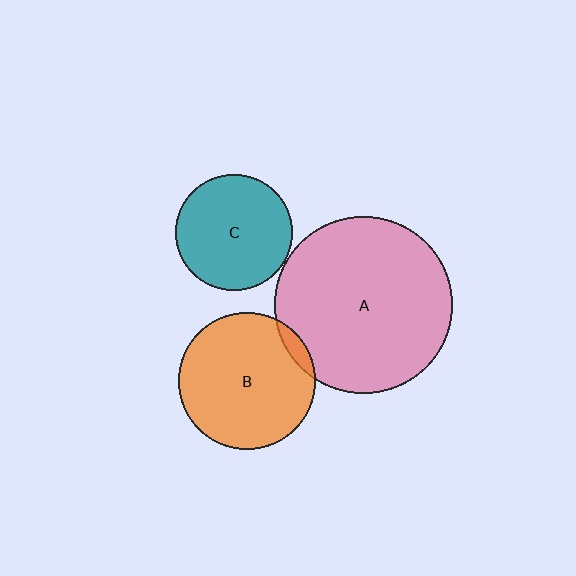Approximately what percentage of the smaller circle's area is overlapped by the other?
Approximately 5%.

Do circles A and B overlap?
Yes.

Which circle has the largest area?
Circle A (pink).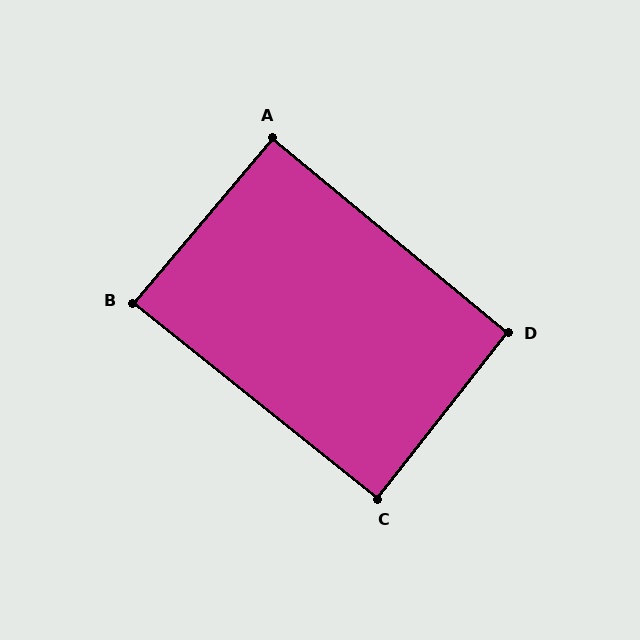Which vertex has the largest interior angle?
D, at approximately 92 degrees.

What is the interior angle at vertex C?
Approximately 89 degrees (approximately right).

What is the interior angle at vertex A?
Approximately 91 degrees (approximately right).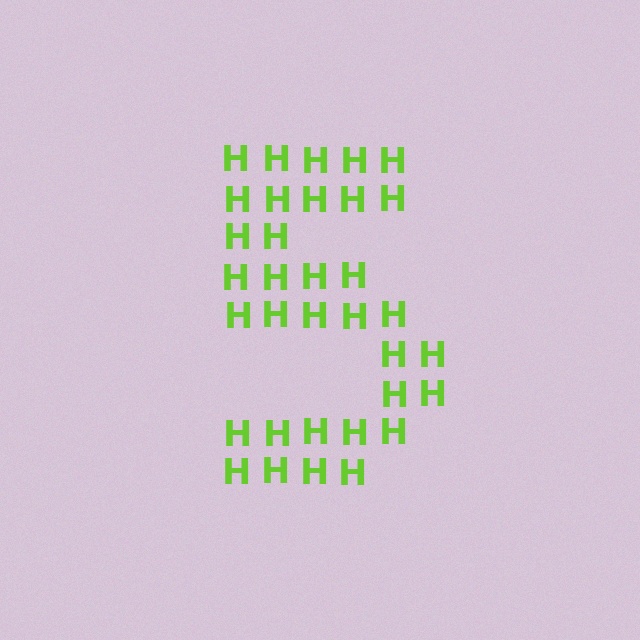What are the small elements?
The small elements are letter H's.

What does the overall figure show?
The overall figure shows the digit 5.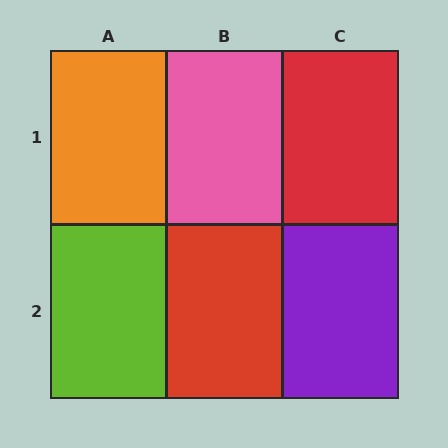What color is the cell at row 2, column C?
Purple.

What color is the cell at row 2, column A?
Lime.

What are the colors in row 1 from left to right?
Orange, pink, red.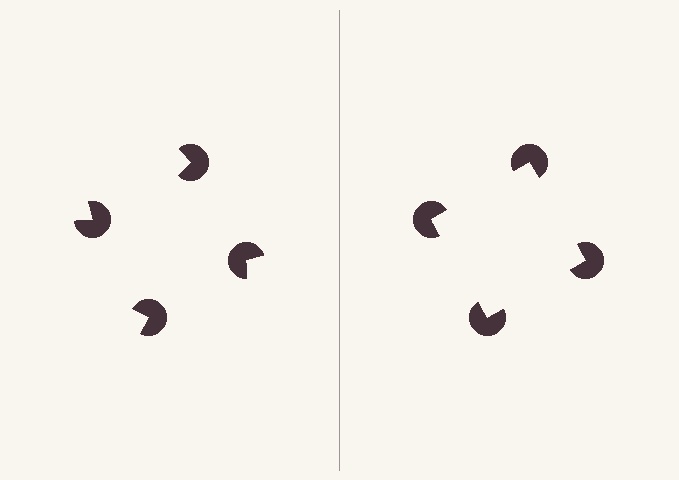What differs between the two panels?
The pac-man discs are positioned identically on both sides; only the wedge orientations differ. On the right they align to a square; on the left they are misaligned.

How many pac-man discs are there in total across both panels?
8 — 4 on each side.